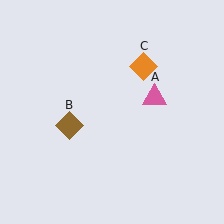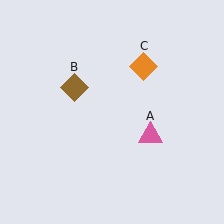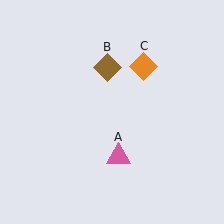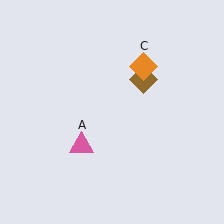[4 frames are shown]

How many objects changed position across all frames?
2 objects changed position: pink triangle (object A), brown diamond (object B).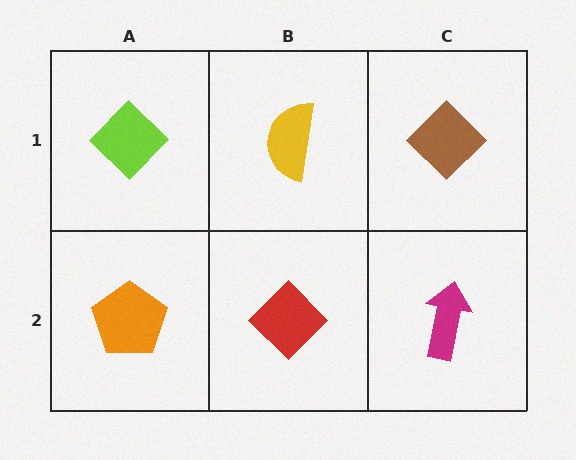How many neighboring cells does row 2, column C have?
2.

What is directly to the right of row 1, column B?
A brown diamond.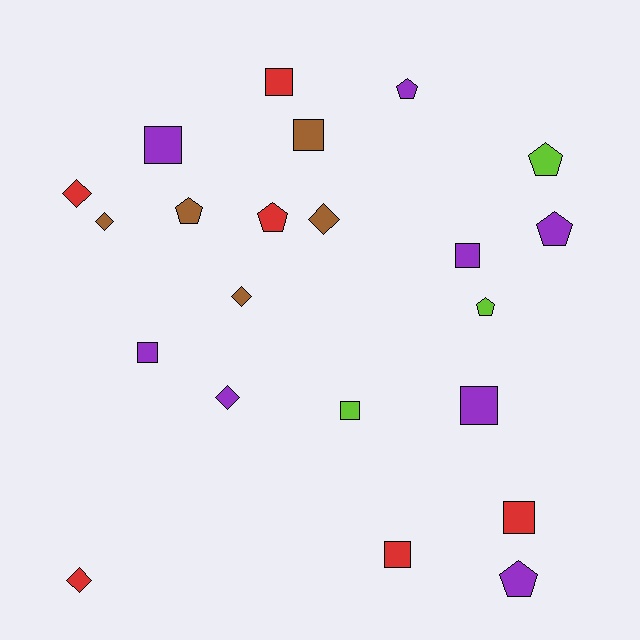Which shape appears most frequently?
Square, with 9 objects.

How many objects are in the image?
There are 22 objects.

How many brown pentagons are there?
There is 1 brown pentagon.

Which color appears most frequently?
Purple, with 8 objects.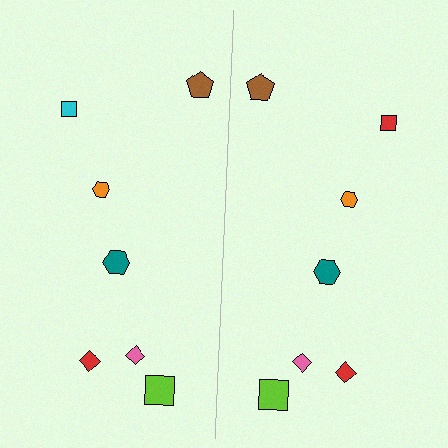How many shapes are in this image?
There are 14 shapes in this image.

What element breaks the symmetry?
The red square on the right side breaks the symmetry — its mirror counterpart is cyan.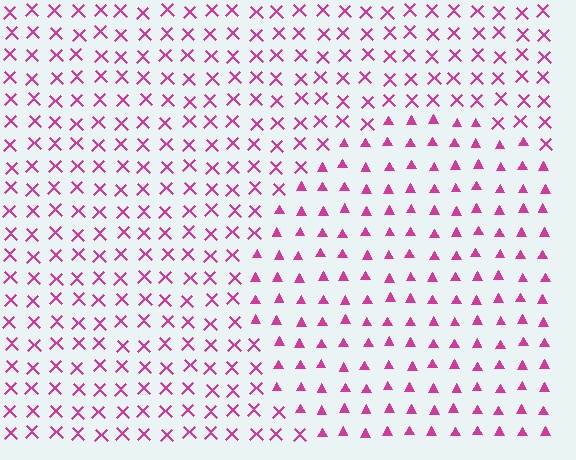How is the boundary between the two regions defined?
The boundary is defined by a change in element shape: triangles inside vs. X marks outside. All elements share the same color and spacing.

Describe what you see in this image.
The image is filled with small magenta elements arranged in a uniform grid. A circle-shaped region contains triangles, while the surrounding area contains X marks. The boundary is defined purely by the change in element shape.